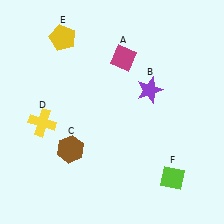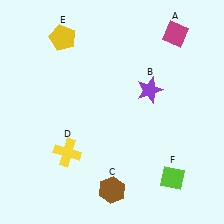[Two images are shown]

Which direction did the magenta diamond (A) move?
The magenta diamond (A) moved right.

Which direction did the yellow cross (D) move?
The yellow cross (D) moved down.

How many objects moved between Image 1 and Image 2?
3 objects moved between the two images.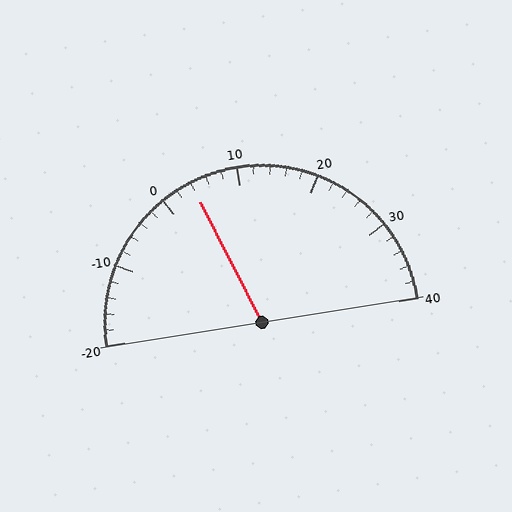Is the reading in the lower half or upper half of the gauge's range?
The reading is in the lower half of the range (-20 to 40).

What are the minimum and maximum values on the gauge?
The gauge ranges from -20 to 40.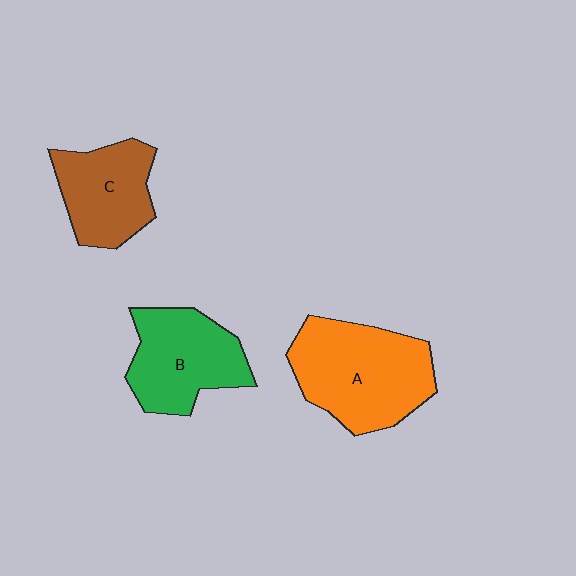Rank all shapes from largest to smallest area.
From largest to smallest: A (orange), B (green), C (brown).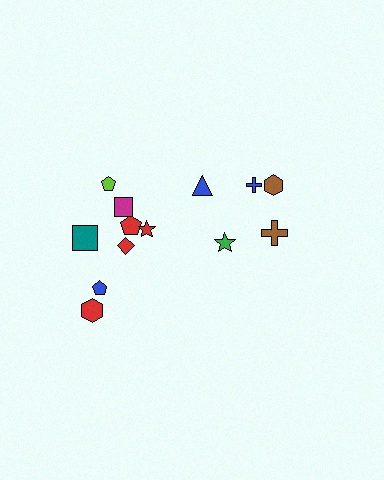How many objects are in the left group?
There are 8 objects.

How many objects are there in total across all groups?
There are 13 objects.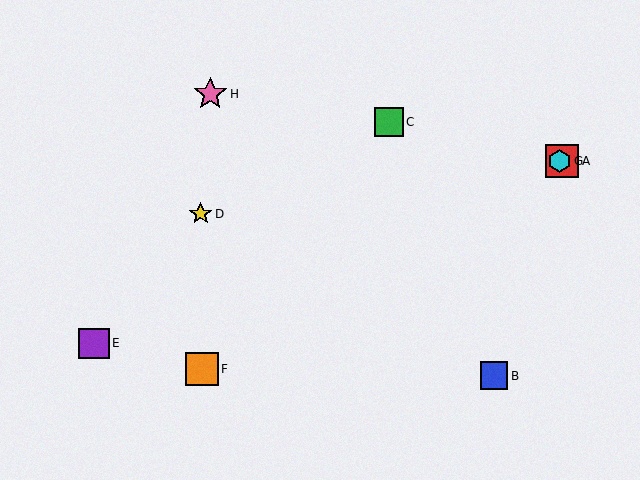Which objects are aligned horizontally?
Objects A, G are aligned horizontally.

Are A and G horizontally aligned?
Yes, both are at y≈161.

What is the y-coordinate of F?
Object F is at y≈369.